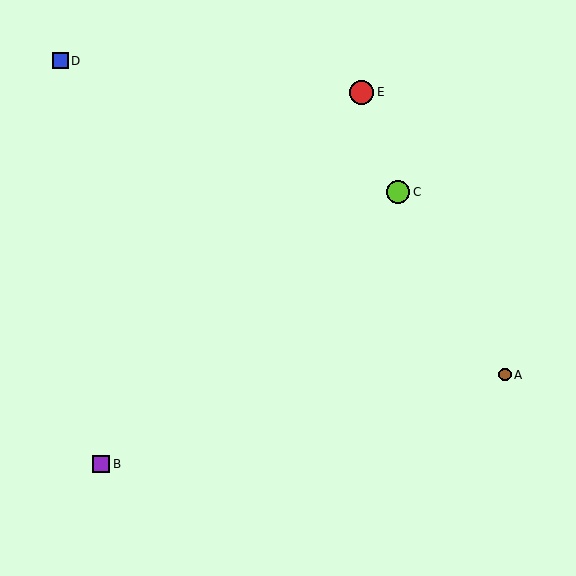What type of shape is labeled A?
Shape A is a brown circle.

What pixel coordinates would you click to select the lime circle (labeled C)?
Click at (398, 192) to select the lime circle C.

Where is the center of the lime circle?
The center of the lime circle is at (398, 192).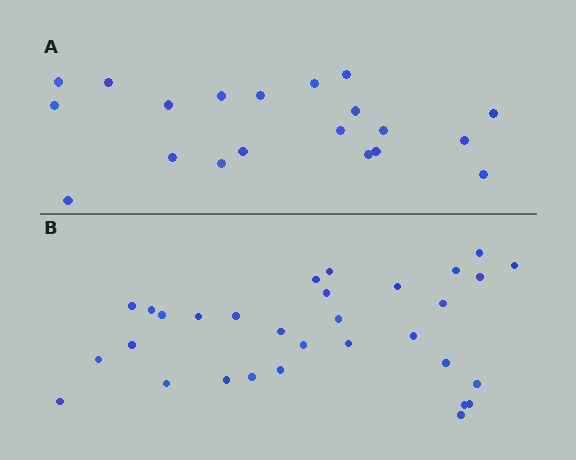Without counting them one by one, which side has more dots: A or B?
Region B (the bottom region) has more dots.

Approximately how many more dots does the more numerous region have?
Region B has roughly 12 or so more dots than region A.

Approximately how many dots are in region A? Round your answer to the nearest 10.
About 20 dots.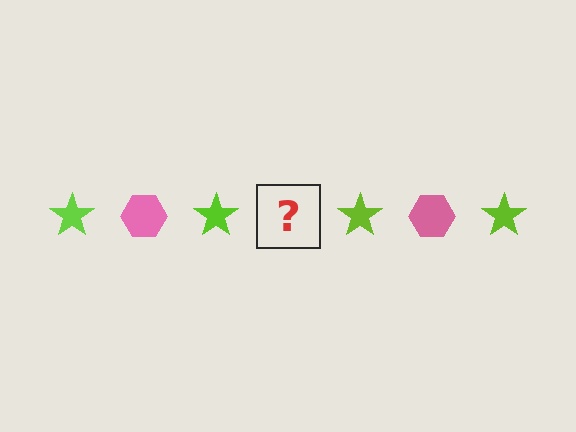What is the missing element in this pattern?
The missing element is a pink hexagon.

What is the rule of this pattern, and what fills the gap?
The rule is that the pattern alternates between lime star and pink hexagon. The gap should be filled with a pink hexagon.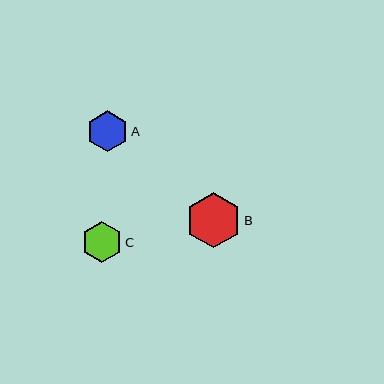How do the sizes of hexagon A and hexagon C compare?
Hexagon A and hexagon C are approximately the same size.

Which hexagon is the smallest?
Hexagon C is the smallest with a size of approximately 40 pixels.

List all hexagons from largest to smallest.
From largest to smallest: B, A, C.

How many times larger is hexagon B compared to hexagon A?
Hexagon B is approximately 1.3 times the size of hexagon A.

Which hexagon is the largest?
Hexagon B is the largest with a size of approximately 55 pixels.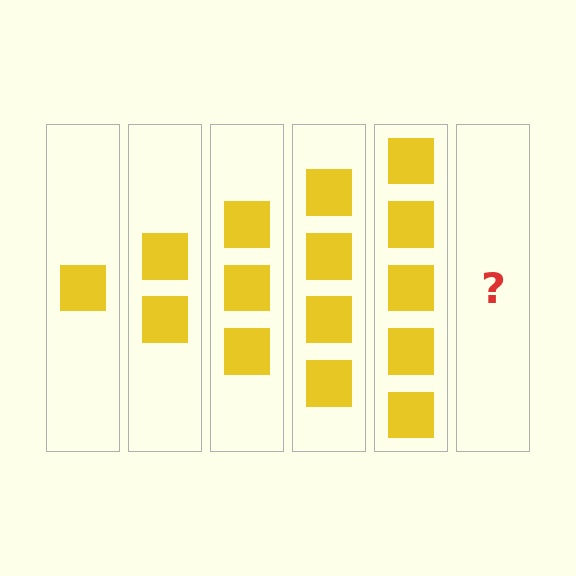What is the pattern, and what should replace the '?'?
The pattern is that each step adds one more square. The '?' should be 6 squares.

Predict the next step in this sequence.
The next step is 6 squares.